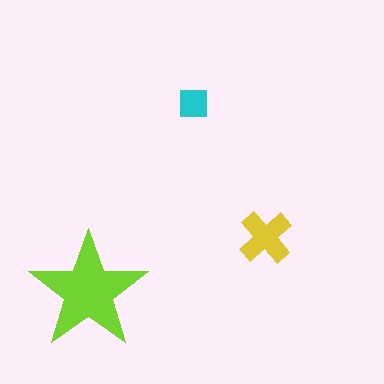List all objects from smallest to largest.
The cyan square, the yellow cross, the lime star.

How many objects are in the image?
There are 3 objects in the image.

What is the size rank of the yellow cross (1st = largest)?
2nd.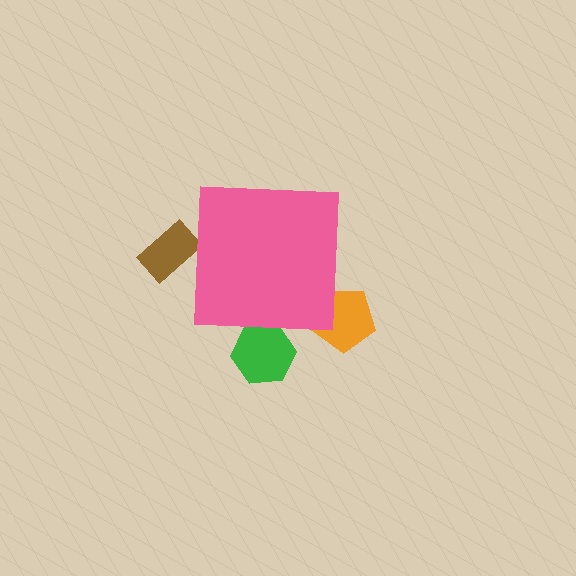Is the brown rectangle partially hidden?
Yes, the brown rectangle is partially hidden behind the pink square.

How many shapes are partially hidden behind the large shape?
3 shapes are partially hidden.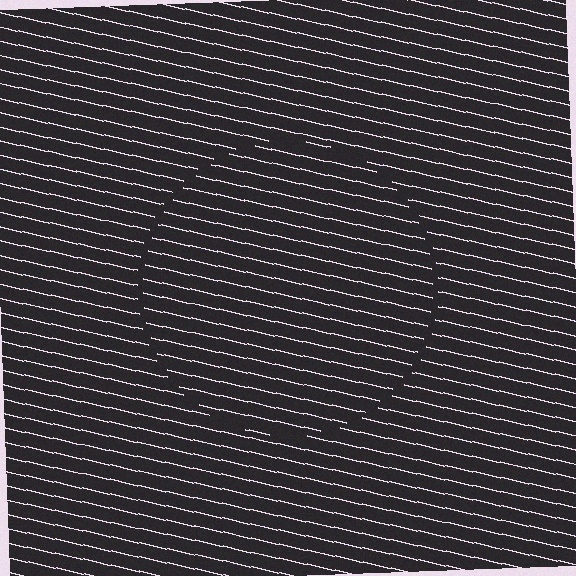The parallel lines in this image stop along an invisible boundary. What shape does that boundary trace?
An illusory circle. The interior of the shape contains the same grating, shifted by half a period — the contour is defined by the phase discontinuity where line-ends from the inner and outer gratings abut.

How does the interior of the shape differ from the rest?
The interior of the shape contains the same grating, shifted by half a period — the contour is defined by the phase discontinuity where line-ends from the inner and outer gratings abut.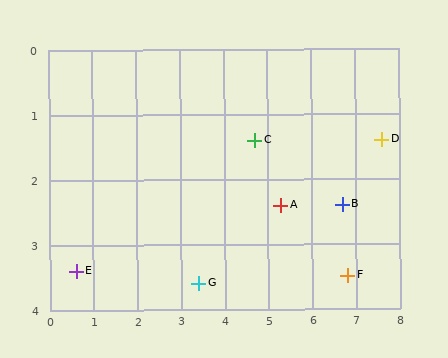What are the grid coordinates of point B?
Point B is at approximately (6.7, 2.4).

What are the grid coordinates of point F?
Point F is at approximately (6.8, 3.5).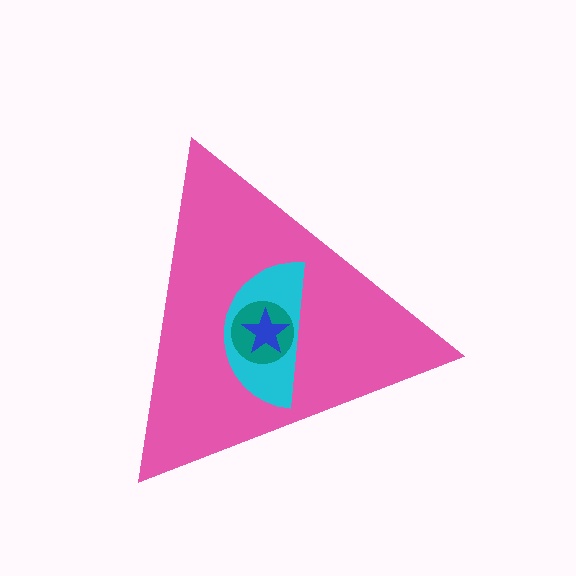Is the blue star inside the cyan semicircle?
Yes.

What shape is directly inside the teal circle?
The blue star.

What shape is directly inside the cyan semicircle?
The teal circle.